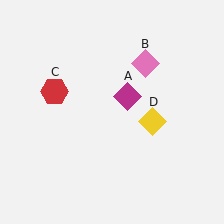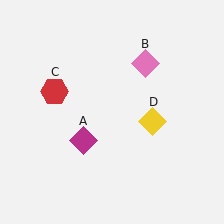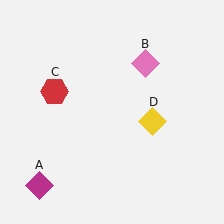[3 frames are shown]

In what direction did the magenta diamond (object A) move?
The magenta diamond (object A) moved down and to the left.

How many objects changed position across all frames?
1 object changed position: magenta diamond (object A).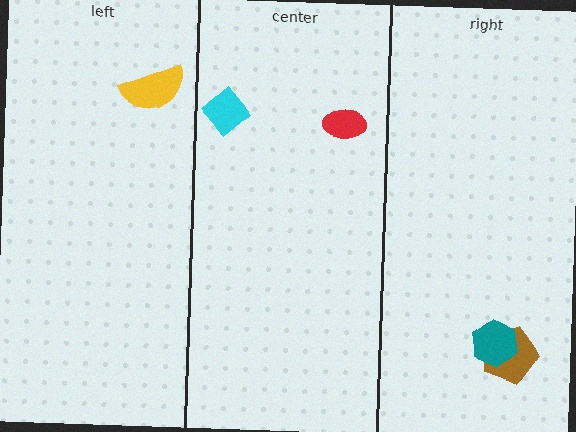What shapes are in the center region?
The cyan diamond, the red ellipse.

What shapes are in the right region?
The brown pentagon, the teal hexagon.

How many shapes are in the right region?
2.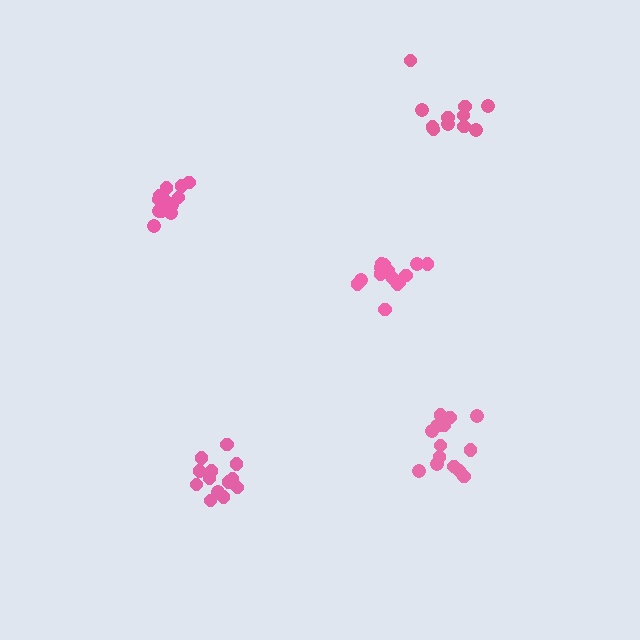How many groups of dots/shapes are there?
There are 5 groups.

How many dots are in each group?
Group 1: 16 dots, Group 2: 14 dots, Group 3: 13 dots, Group 4: 15 dots, Group 5: 11 dots (69 total).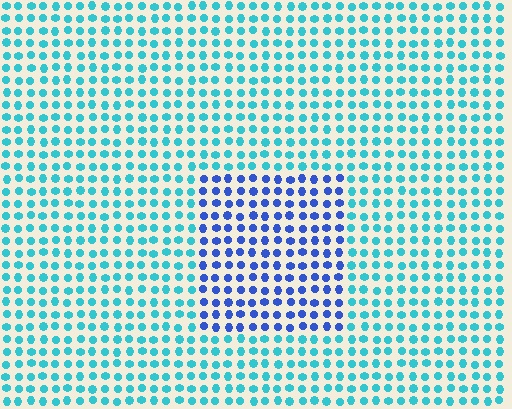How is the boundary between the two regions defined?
The boundary is defined purely by a slight shift in hue (about 44 degrees). Spacing, size, and orientation are identical on both sides.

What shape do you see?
I see a rectangle.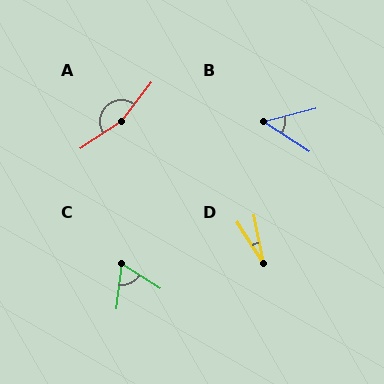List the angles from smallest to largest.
D (20°), B (47°), C (65°), A (161°).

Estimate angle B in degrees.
Approximately 47 degrees.